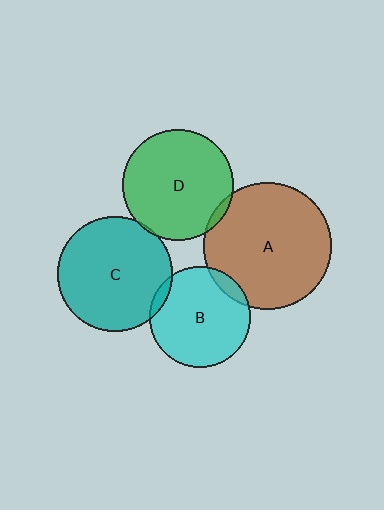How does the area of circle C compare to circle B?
Approximately 1.3 times.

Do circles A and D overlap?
Yes.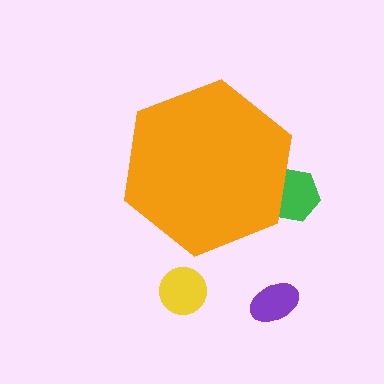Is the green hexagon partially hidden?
Yes, the green hexagon is partially hidden behind the orange hexagon.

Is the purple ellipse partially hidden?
No, the purple ellipse is fully visible.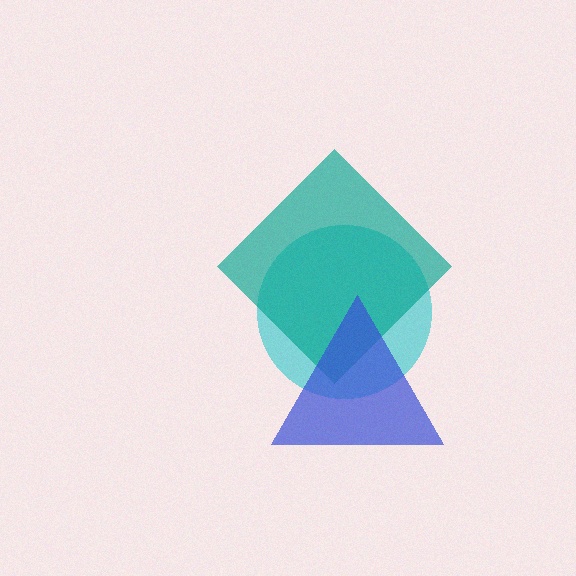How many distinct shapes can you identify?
There are 3 distinct shapes: a cyan circle, a teal diamond, a blue triangle.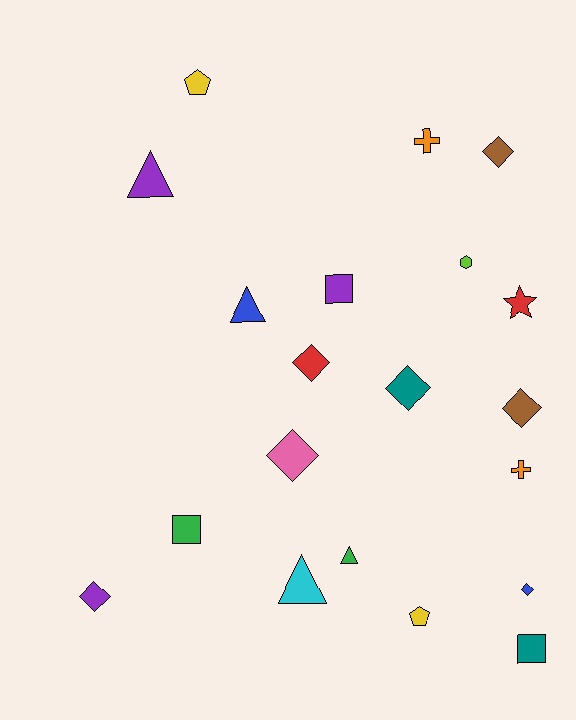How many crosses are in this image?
There are 2 crosses.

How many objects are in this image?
There are 20 objects.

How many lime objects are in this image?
There is 1 lime object.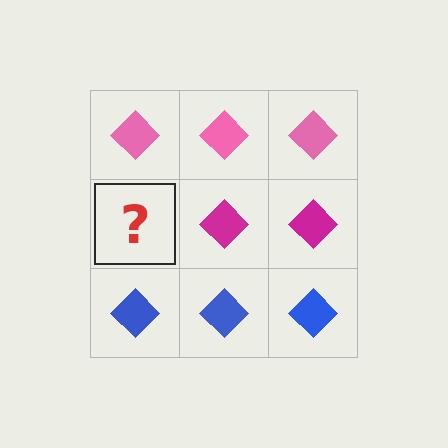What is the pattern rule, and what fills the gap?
The rule is that each row has a consistent color. The gap should be filled with a magenta diamond.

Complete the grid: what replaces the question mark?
The question mark should be replaced with a magenta diamond.